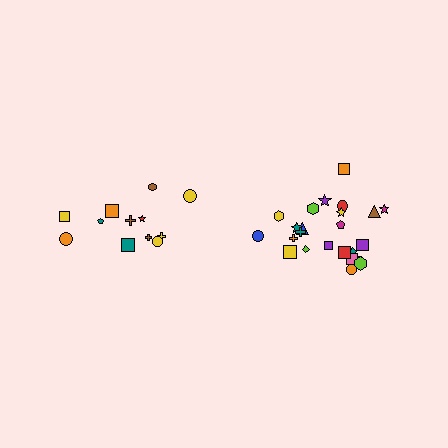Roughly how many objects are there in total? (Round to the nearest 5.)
Roughly 35 objects in total.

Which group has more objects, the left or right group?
The right group.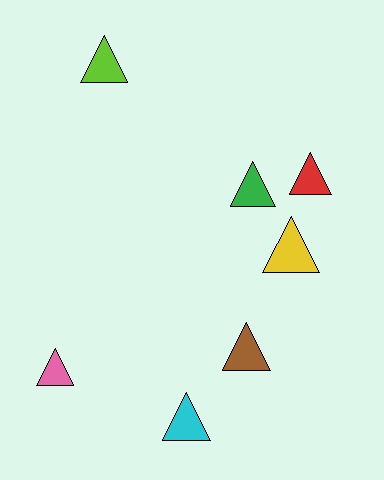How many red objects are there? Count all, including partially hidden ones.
There is 1 red object.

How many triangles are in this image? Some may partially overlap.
There are 7 triangles.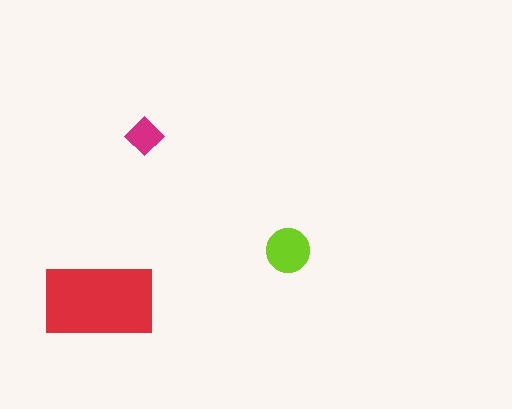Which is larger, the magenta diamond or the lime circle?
The lime circle.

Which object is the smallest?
The magenta diamond.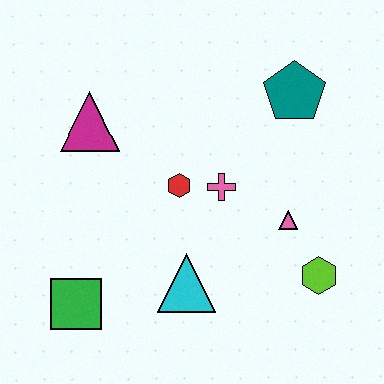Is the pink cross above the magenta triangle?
No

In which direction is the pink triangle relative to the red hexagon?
The pink triangle is to the right of the red hexagon.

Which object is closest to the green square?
The cyan triangle is closest to the green square.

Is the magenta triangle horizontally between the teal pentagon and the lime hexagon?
No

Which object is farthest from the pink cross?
The green square is farthest from the pink cross.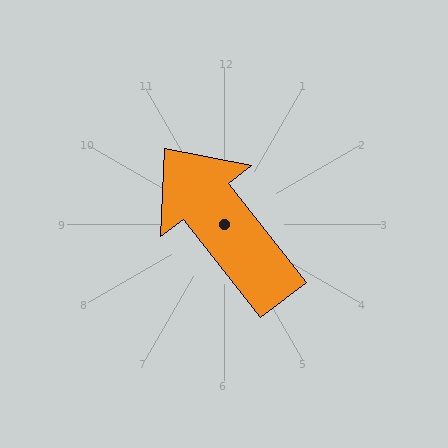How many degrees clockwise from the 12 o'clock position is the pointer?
Approximately 322 degrees.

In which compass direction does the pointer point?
Northwest.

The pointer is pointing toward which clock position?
Roughly 11 o'clock.